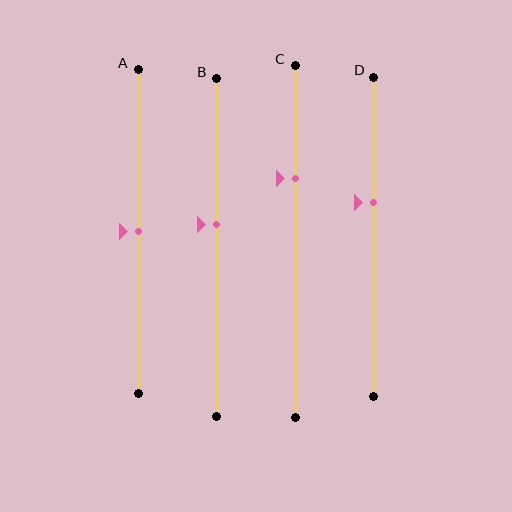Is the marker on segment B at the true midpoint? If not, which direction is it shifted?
No, the marker on segment B is shifted upward by about 7% of the segment length.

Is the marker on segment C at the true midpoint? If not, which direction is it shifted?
No, the marker on segment C is shifted upward by about 18% of the segment length.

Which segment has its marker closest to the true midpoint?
Segment A has its marker closest to the true midpoint.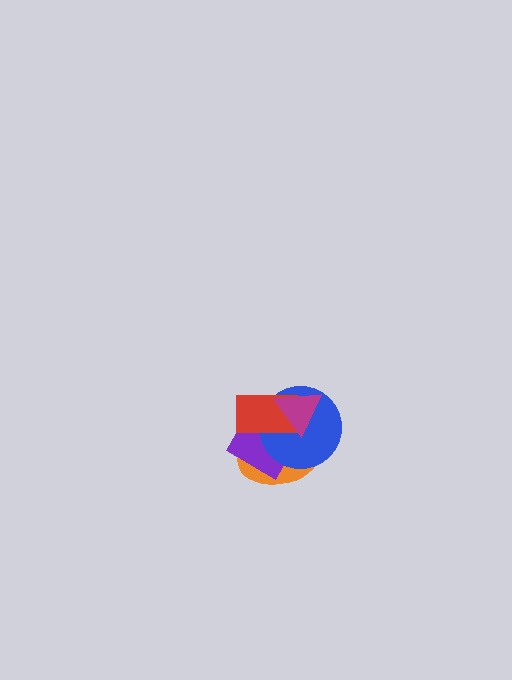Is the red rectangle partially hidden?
Yes, it is partially covered by another shape.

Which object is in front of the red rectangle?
The magenta triangle is in front of the red rectangle.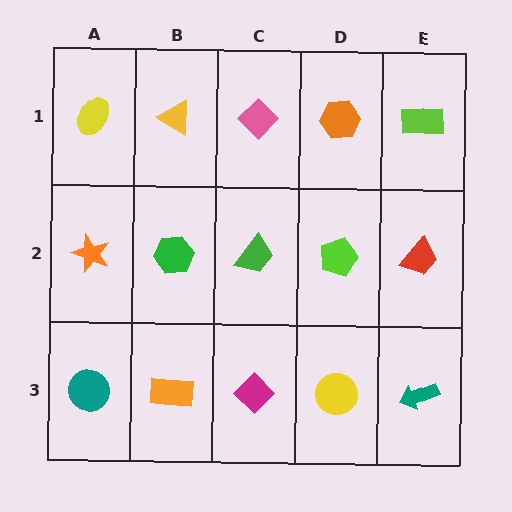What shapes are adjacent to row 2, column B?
A yellow triangle (row 1, column B), an orange rectangle (row 3, column B), an orange star (row 2, column A), a green trapezoid (row 2, column C).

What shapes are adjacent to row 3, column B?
A green hexagon (row 2, column B), a teal circle (row 3, column A), a magenta diamond (row 3, column C).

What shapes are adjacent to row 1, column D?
A lime pentagon (row 2, column D), a pink diamond (row 1, column C), a lime rectangle (row 1, column E).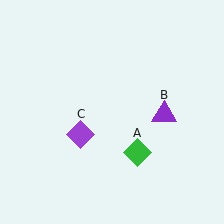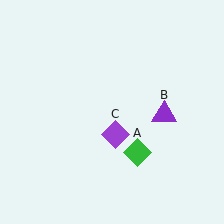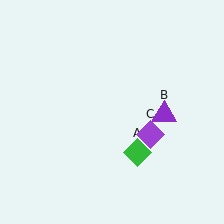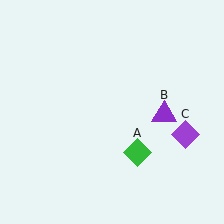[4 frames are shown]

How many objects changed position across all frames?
1 object changed position: purple diamond (object C).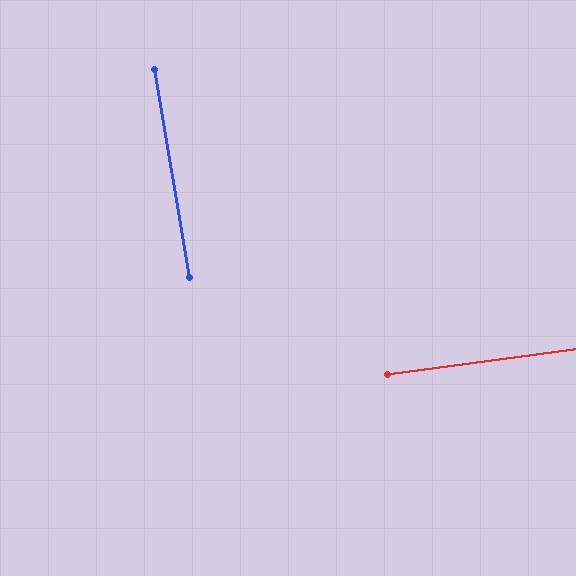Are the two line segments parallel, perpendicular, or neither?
Perpendicular — they meet at approximately 88°.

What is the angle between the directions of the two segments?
Approximately 88 degrees.